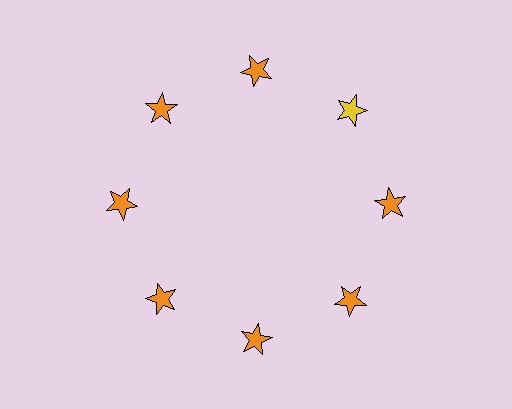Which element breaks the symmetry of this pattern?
The yellow star at roughly the 2 o'clock position breaks the symmetry. All other shapes are orange stars.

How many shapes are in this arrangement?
There are 8 shapes arranged in a ring pattern.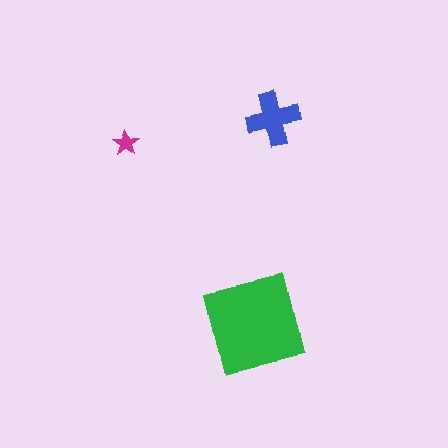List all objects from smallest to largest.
The magenta star, the blue cross, the green square.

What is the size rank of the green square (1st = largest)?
1st.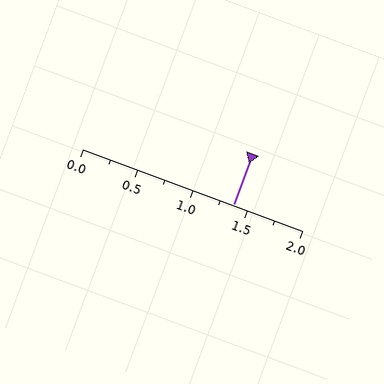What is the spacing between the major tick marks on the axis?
The major ticks are spaced 0.5 apart.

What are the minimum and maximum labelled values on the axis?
The axis runs from 0.0 to 2.0.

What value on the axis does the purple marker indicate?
The marker indicates approximately 1.38.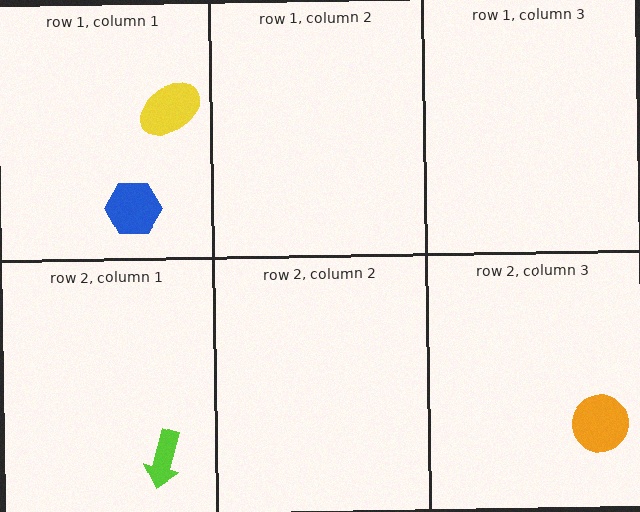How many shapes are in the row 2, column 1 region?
1.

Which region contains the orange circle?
The row 2, column 3 region.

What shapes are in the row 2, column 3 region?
The orange circle.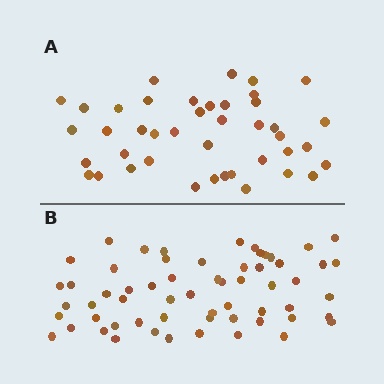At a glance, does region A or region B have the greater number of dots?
Region B (the bottom region) has more dots.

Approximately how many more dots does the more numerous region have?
Region B has approximately 20 more dots than region A.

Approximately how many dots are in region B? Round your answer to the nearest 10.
About 60 dots.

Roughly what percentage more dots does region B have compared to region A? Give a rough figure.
About 45% more.